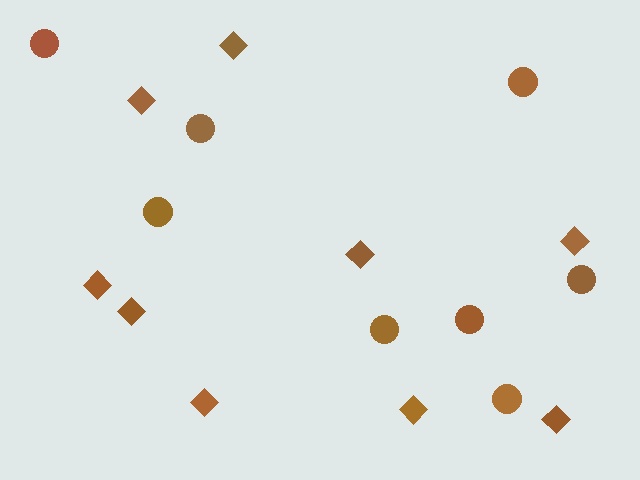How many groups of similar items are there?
There are 2 groups: one group of circles (8) and one group of diamonds (9).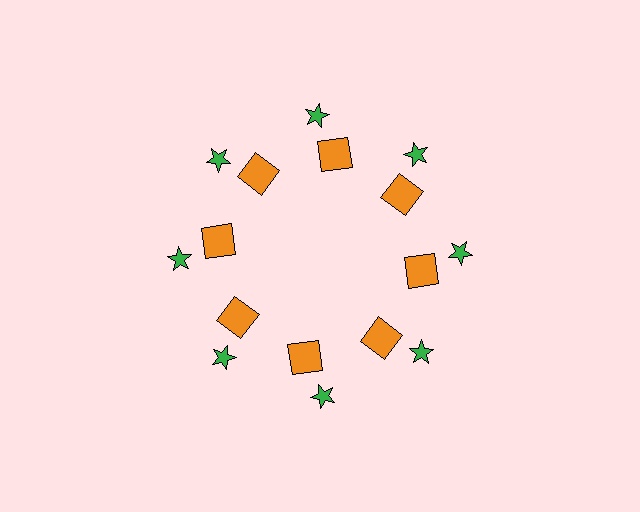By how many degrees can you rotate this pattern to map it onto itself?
The pattern maps onto itself every 45 degrees of rotation.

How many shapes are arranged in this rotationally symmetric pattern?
There are 16 shapes, arranged in 8 groups of 2.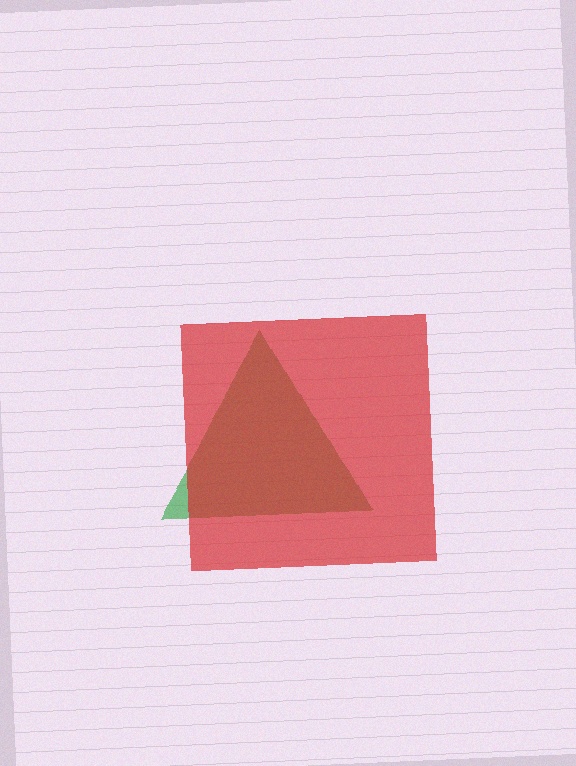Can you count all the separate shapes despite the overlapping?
Yes, there are 2 separate shapes.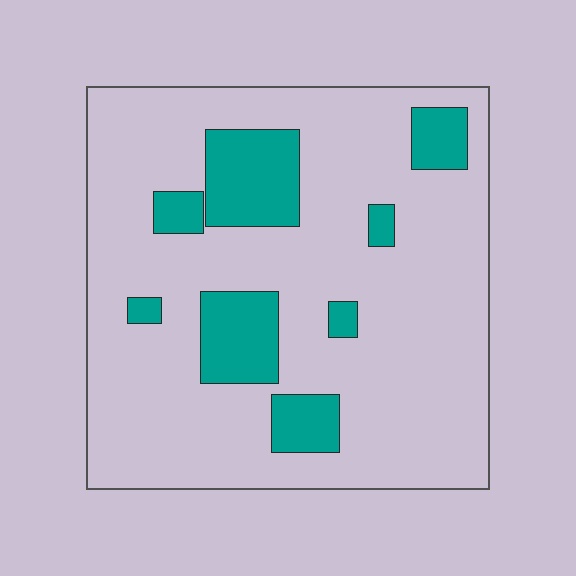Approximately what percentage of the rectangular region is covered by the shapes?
Approximately 20%.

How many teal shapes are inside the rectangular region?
8.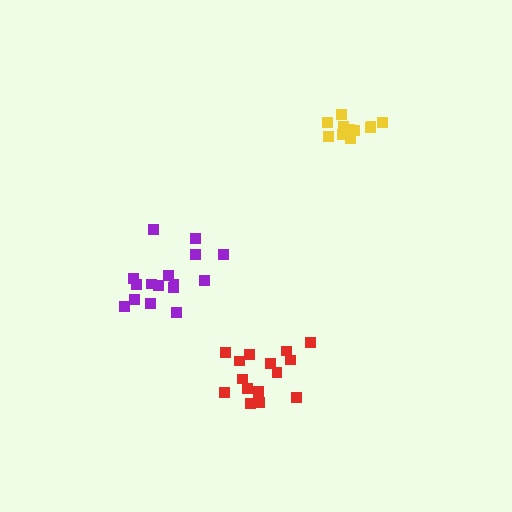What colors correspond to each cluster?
The clusters are colored: yellow, red, purple.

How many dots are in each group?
Group 1: 11 dots, Group 2: 16 dots, Group 3: 16 dots (43 total).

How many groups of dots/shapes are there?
There are 3 groups.